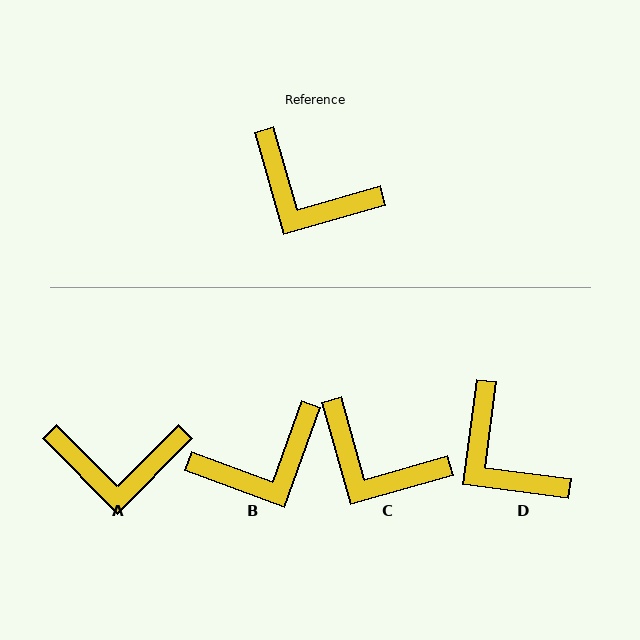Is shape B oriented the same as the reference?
No, it is off by about 54 degrees.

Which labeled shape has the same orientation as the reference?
C.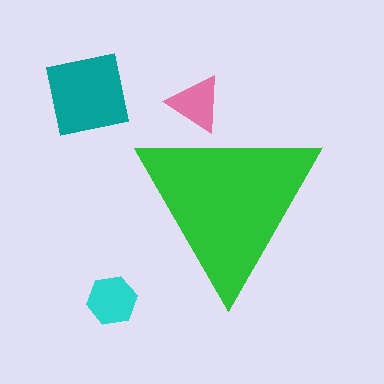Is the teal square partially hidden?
No, the teal square is fully visible.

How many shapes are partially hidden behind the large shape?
1 shape is partially hidden.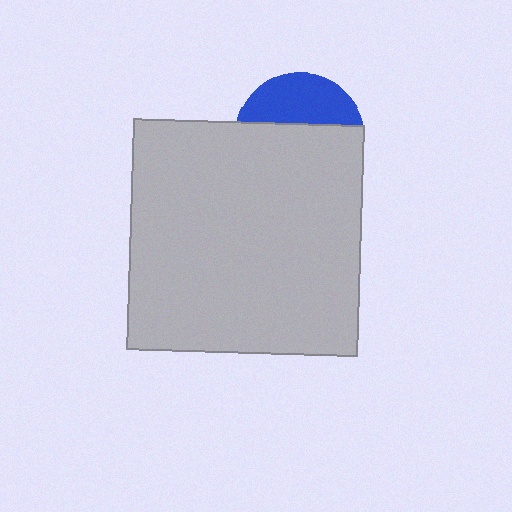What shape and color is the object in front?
The object in front is a light gray rectangle.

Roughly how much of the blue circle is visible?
A small part of it is visible (roughly 36%).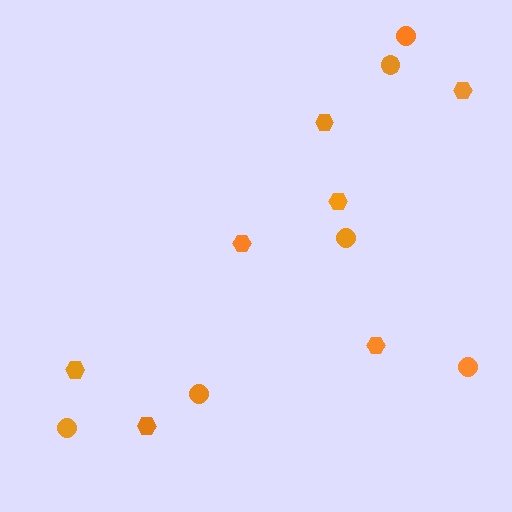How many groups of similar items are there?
There are 2 groups: one group of circles (6) and one group of hexagons (7).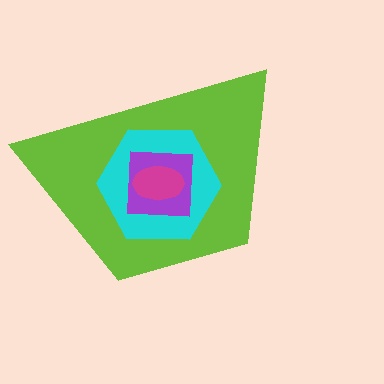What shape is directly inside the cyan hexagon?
The purple square.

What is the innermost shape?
The magenta ellipse.